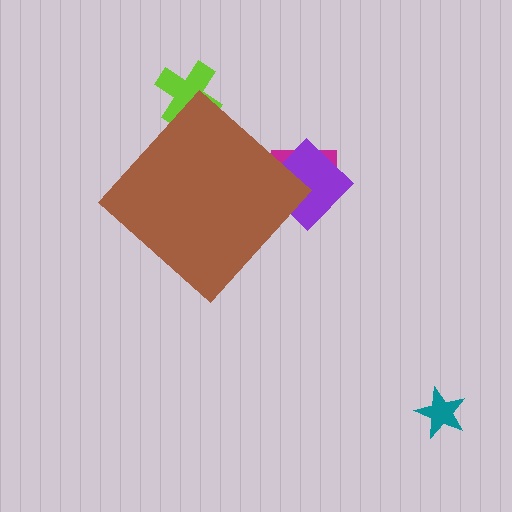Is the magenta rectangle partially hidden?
Yes, the magenta rectangle is partially hidden behind the brown diamond.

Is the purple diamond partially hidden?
Yes, the purple diamond is partially hidden behind the brown diamond.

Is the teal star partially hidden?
No, the teal star is fully visible.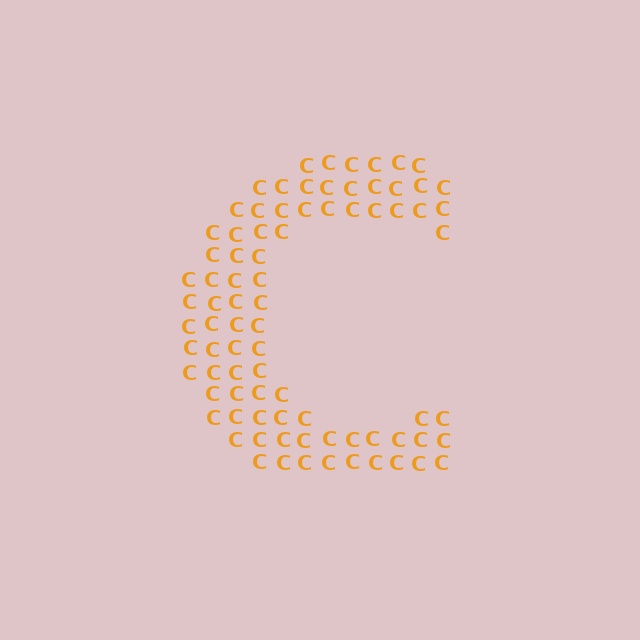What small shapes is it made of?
It is made of small letter C's.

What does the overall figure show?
The overall figure shows the letter C.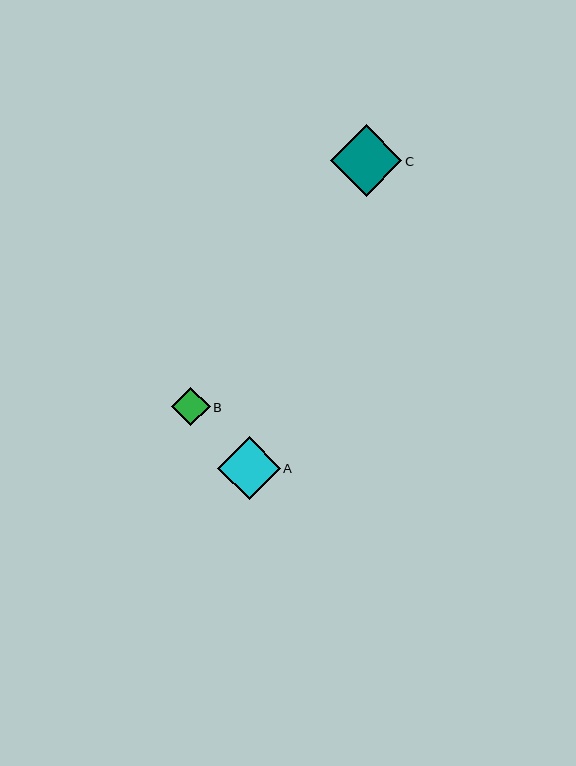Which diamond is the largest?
Diamond C is the largest with a size of approximately 72 pixels.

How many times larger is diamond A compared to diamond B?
Diamond A is approximately 1.6 times the size of diamond B.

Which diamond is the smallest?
Diamond B is the smallest with a size of approximately 39 pixels.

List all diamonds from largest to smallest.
From largest to smallest: C, A, B.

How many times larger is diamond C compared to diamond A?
Diamond C is approximately 1.1 times the size of diamond A.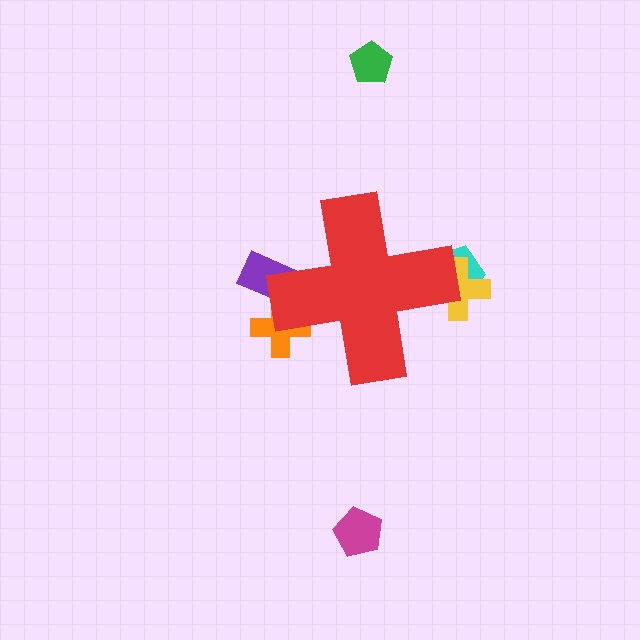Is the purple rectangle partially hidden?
Yes, the purple rectangle is partially hidden behind the red cross.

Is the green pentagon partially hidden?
No, the green pentagon is fully visible.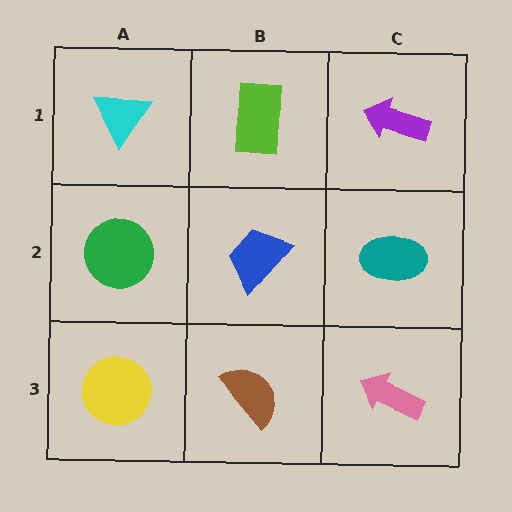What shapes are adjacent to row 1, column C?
A teal ellipse (row 2, column C), a lime rectangle (row 1, column B).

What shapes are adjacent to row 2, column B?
A lime rectangle (row 1, column B), a brown semicircle (row 3, column B), a green circle (row 2, column A), a teal ellipse (row 2, column C).